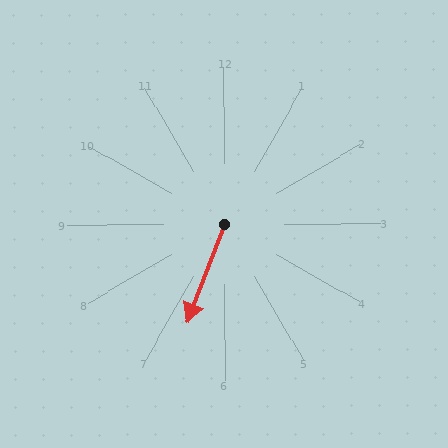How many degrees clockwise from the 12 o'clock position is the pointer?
Approximately 201 degrees.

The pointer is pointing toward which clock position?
Roughly 7 o'clock.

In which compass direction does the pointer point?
South.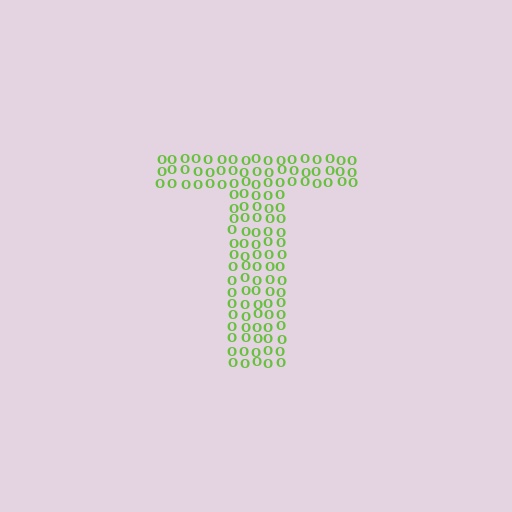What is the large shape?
The large shape is the letter T.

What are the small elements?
The small elements are letter O's.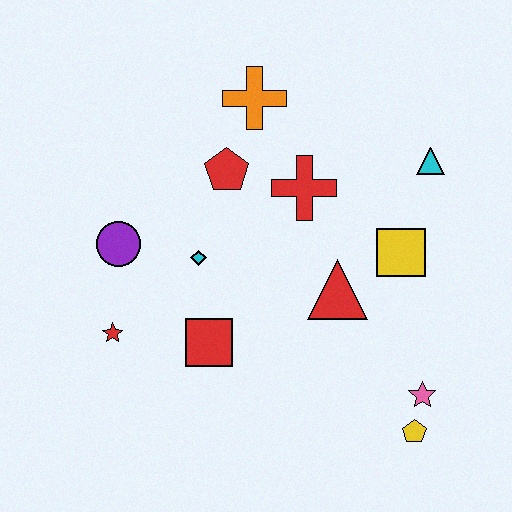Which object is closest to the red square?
The cyan diamond is closest to the red square.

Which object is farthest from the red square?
The cyan triangle is farthest from the red square.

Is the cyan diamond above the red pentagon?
No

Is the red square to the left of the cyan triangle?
Yes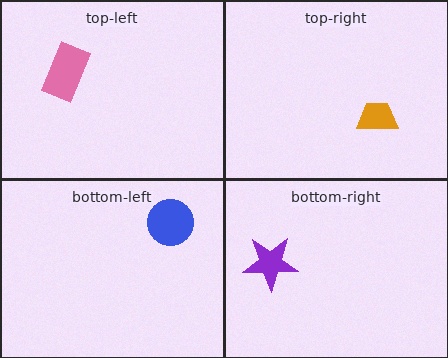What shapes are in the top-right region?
The orange trapezoid.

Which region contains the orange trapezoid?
The top-right region.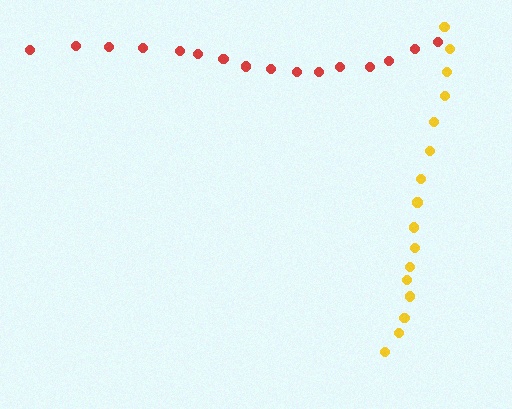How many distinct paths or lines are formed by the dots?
There are 2 distinct paths.